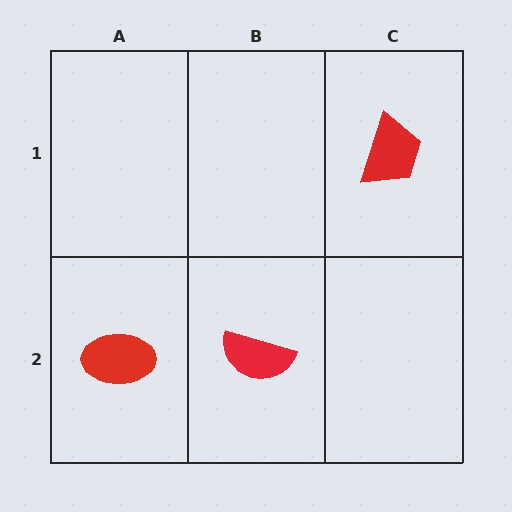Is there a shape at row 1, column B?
No, that cell is empty.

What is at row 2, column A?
A red ellipse.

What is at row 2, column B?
A red semicircle.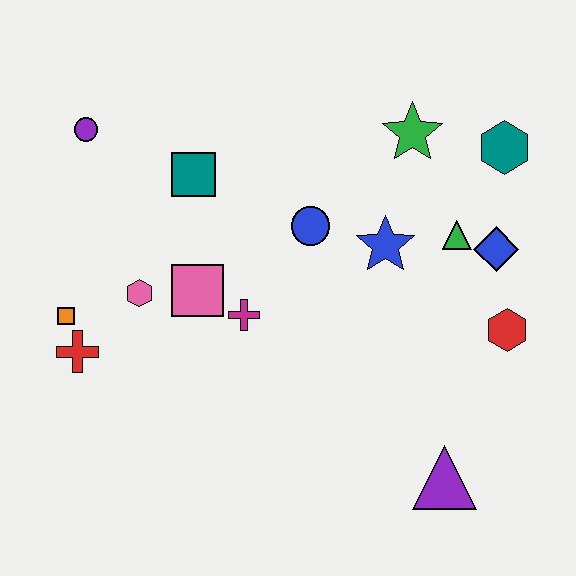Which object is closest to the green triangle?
The blue diamond is closest to the green triangle.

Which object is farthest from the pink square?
The teal hexagon is farthest from the pink square.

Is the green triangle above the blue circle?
No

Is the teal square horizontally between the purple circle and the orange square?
No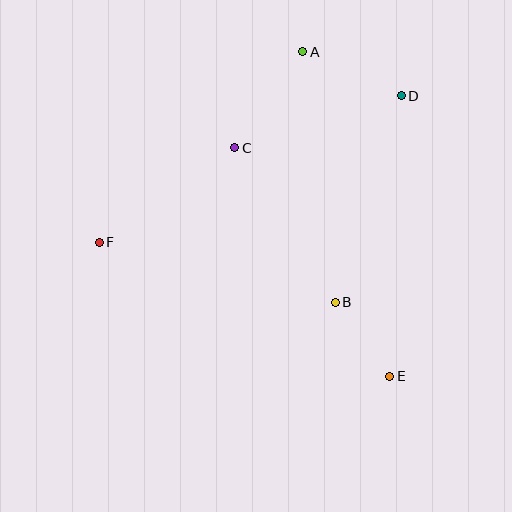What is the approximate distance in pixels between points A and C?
The distance between A and C is approximately 118 pixels.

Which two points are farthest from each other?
Points A and E are farthest from each other.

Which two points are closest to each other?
Points B and E are closest to each other.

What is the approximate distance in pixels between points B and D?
The distance between B and D is approximately 217 pixels.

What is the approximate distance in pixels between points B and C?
The distance between B and C is approximately 184 pixels.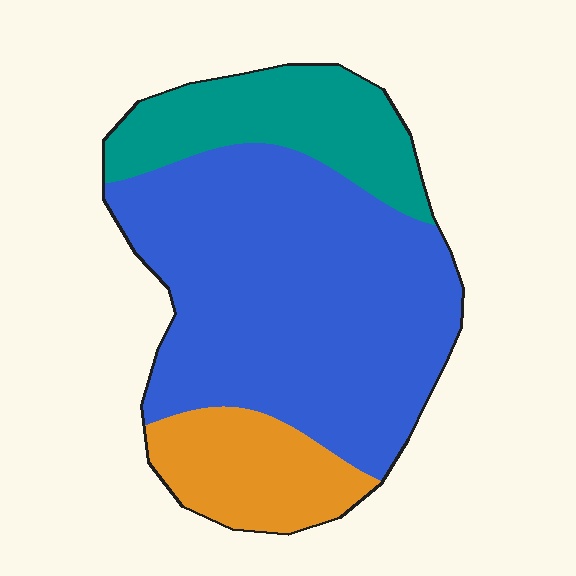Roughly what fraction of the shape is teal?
Teal takes up between a sixth and a third of the shape.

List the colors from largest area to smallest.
From largest to smallest: blue, teal, orange.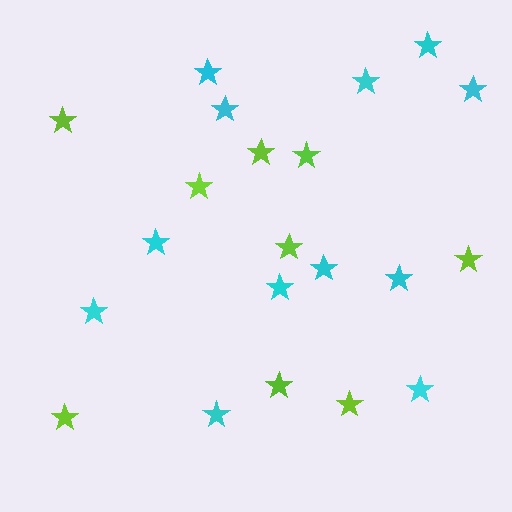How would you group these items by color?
There are 2 groups: one group of cyan stars (12) and one group of lime stars (9).